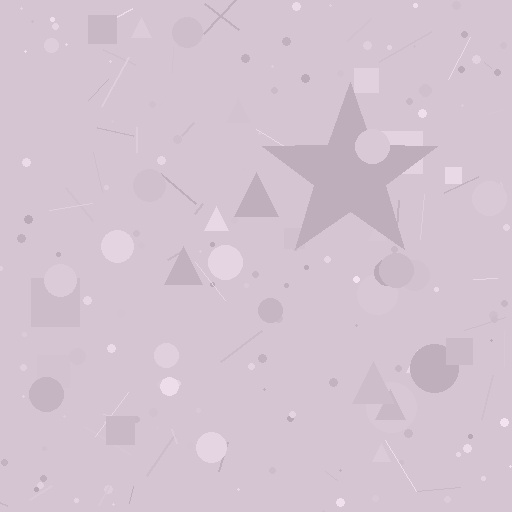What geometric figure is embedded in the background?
A star is embedded in the background.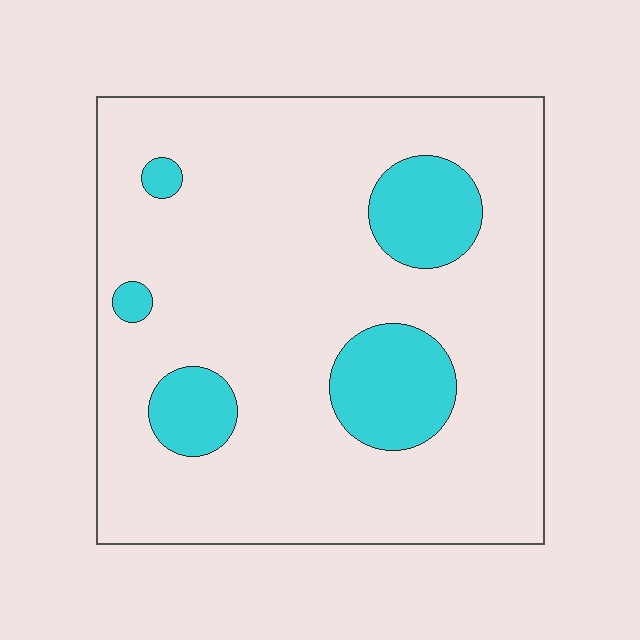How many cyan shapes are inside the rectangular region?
5.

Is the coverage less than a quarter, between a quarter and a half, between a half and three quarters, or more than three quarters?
Less than a quarter.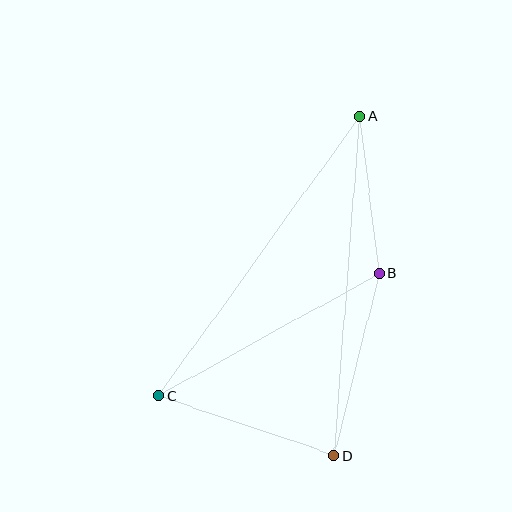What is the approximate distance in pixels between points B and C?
The distance between B and C is approximately 252 pixels.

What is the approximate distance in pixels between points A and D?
The distance between A and D is approximately 340 pixels.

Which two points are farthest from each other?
Points A and C are farthest from each other.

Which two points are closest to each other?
Points A and B are closest to each other.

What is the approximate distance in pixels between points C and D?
The distance between C and D is approximately 185 pixels.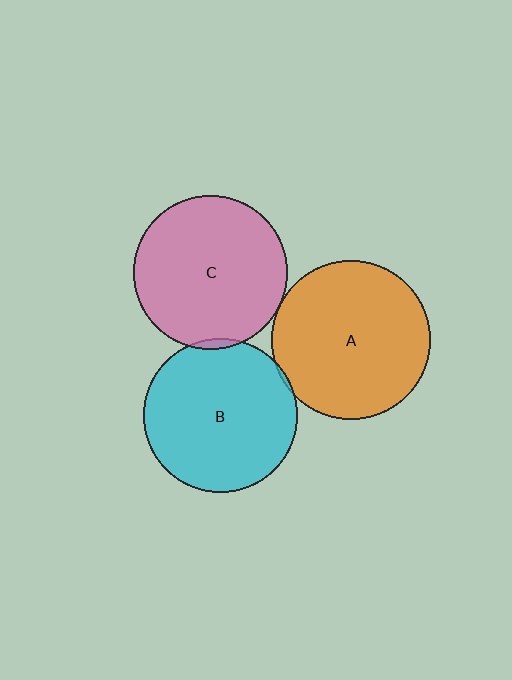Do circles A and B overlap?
Yes.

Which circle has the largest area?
Circle A (orange).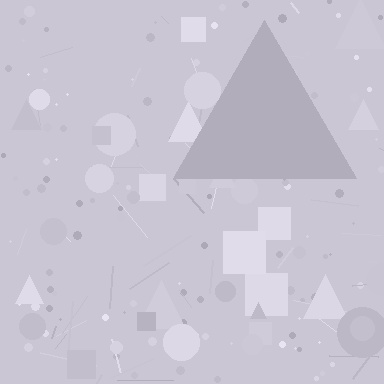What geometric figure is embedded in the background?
A triangle is embedded in the background.